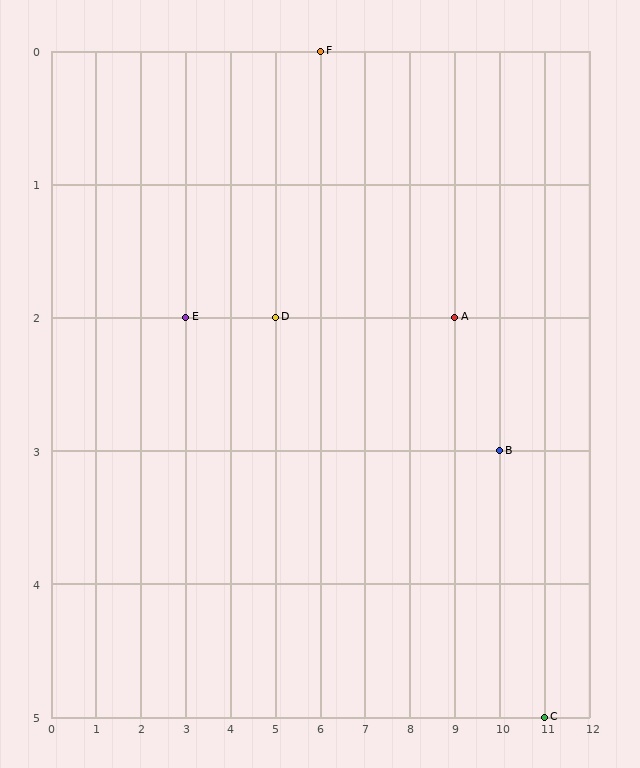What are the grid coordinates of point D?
Point D is at grid coordinates (5, 2).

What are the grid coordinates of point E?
Point E is at grid coordinates (3, 2).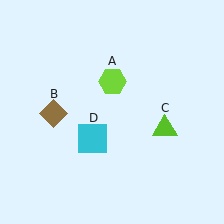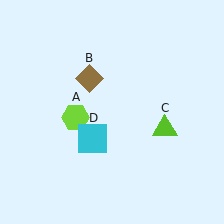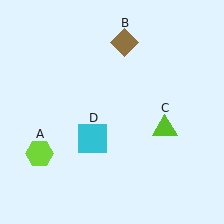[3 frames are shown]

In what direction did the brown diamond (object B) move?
The brown diamond (object B) moved up and to the right.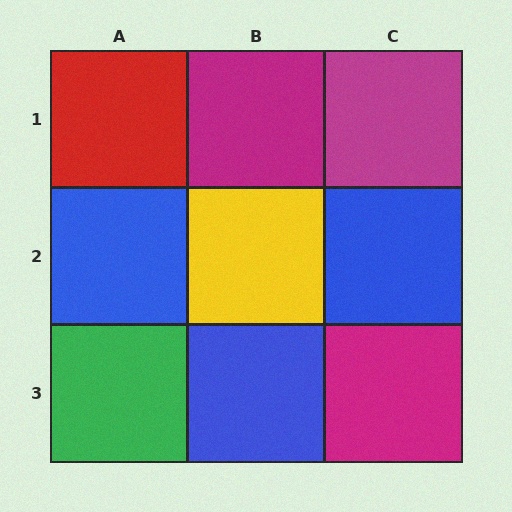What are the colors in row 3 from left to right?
Green, blue, magenta.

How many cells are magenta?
3 cells are magenta.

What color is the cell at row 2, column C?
Blue.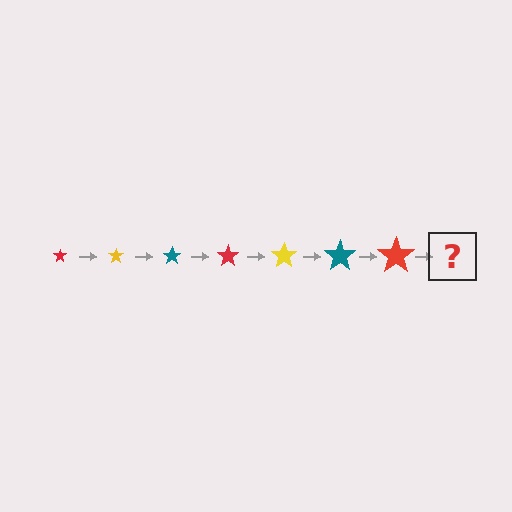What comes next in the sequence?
The next element should be a yellow star, larger than the previous one.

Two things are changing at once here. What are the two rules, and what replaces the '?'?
The two rules are that the star grows larger each step and the color cycles through red, yellow, and teal. The '?' should be a yellow star, larger than the previous one.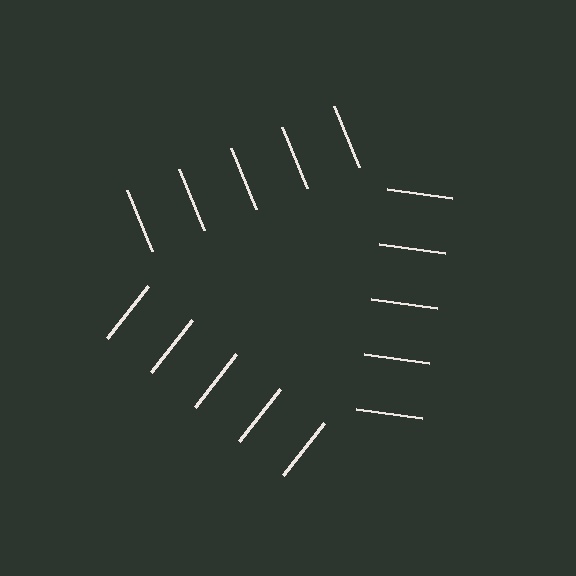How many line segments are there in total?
15 — 5 along each of the 3 edges.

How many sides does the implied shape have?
3 sides — the line-ends trace a triangle.